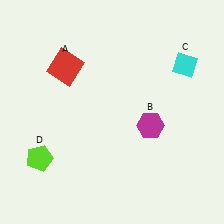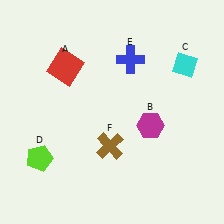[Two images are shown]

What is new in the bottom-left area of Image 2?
A brown cross (F) was added in the bottom-left area of Image 2.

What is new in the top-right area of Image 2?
A blue cross (E) was added in the top-right area of Image 2.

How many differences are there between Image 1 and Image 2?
There are 2 differences between the two images.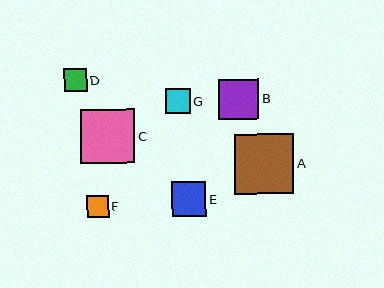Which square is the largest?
Square A is the largest with a size of approximately 60 pixels.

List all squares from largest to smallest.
From largest to smallest: A, C, B, E, G, D, F.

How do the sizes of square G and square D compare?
Square G and square D are approximately the same size.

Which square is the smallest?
Square F is the smallest with a size of approximately 22 pixels.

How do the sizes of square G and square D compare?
Square G and square D are approximately the same size.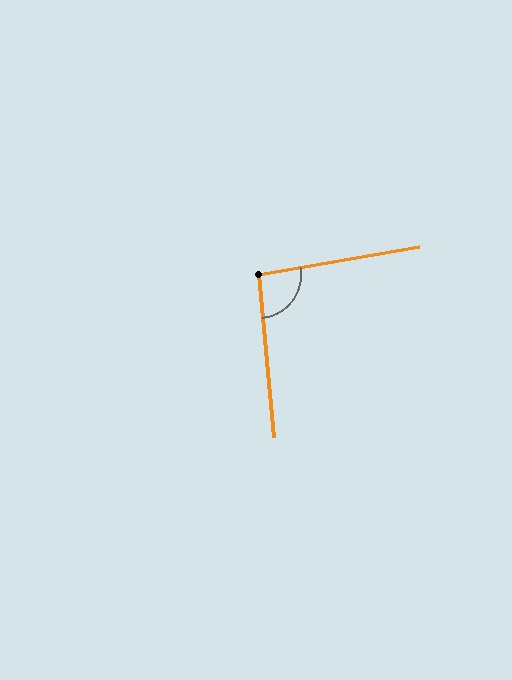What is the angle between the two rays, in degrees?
Approximately 95 degrees.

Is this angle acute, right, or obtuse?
It is approximately a right angle.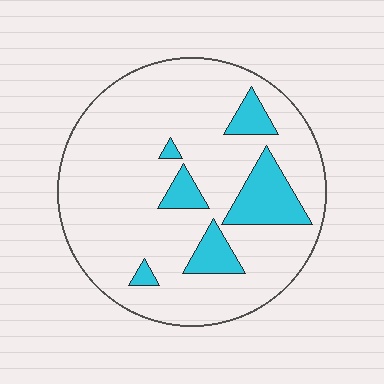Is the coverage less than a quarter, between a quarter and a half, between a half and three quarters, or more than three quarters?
Less than a quarter.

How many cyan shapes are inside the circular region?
6.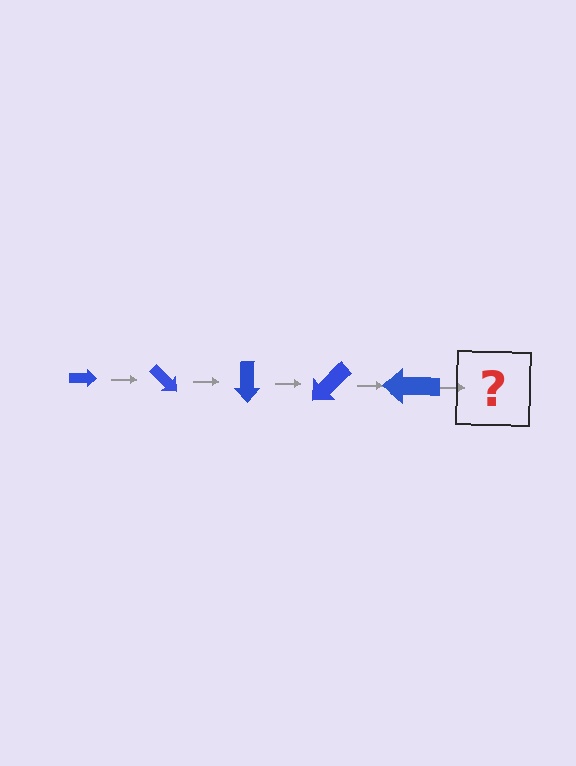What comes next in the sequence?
The next element should be an arrow, larger than the previous one and rotated 225 degrees from the start.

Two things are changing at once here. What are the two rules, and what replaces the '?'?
The two rules are that the arrow grows larger each step and it rotates 45 degrees each step. The '?' should be an arrow, larger than the previous one and rotated 225 degrees from the start.